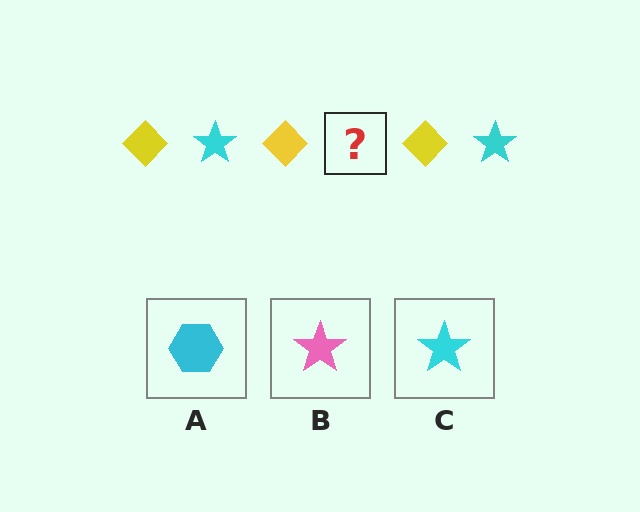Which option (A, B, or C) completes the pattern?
C.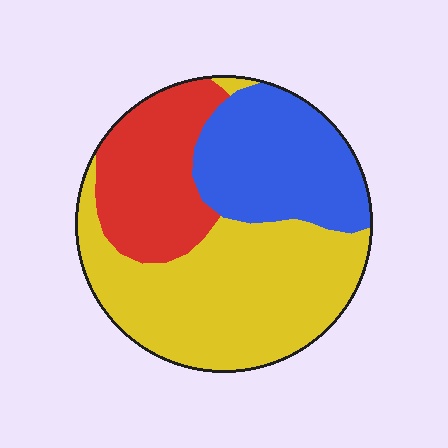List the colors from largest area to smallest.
From largest to smallest: yellow, blue, red.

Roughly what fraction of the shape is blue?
Blue covers about 30% of the shape.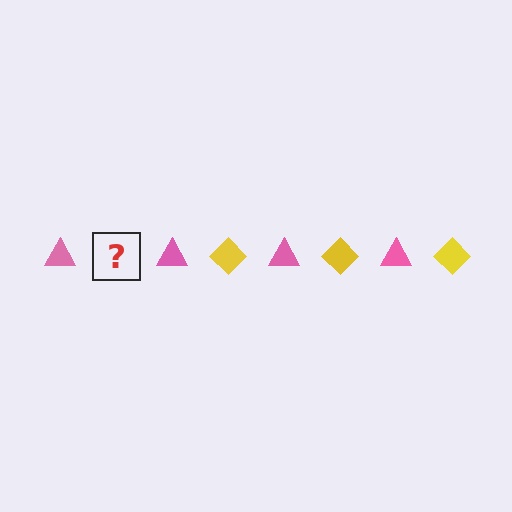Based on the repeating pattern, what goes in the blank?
The blank should be a yellow diamond.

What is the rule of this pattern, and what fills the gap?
The rule is that the pattern alternates between pink triangle and yellow diamond. The gap should be filled with a yellow diamond.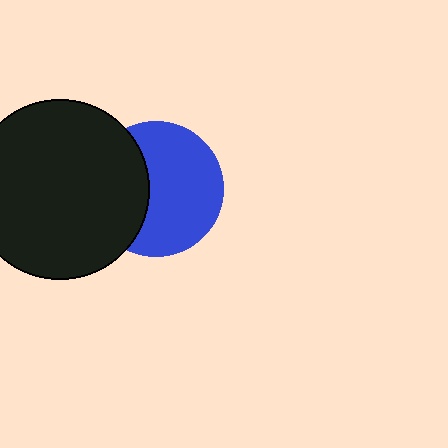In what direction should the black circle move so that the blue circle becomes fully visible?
The black circle should move left. That is the shortest direction to clear the overlap and leave the blue circle fully visible.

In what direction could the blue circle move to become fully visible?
The blue circle could move right. That would shift it out from behind the black circle entirely.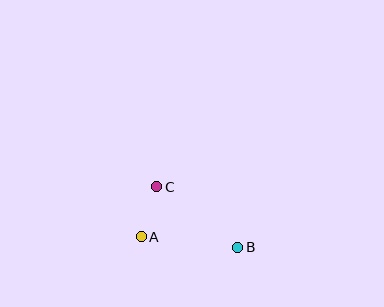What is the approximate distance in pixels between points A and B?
The distance between A and B is approximately 97 pixels.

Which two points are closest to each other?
Points A and C are closest to each other.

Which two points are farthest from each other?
Points B and C are farthest from each other.